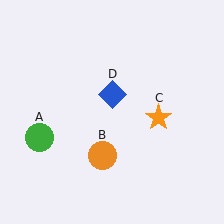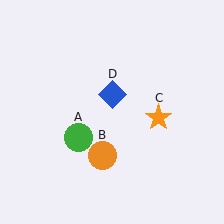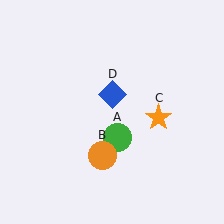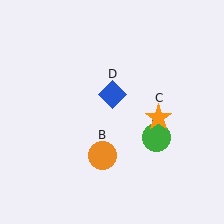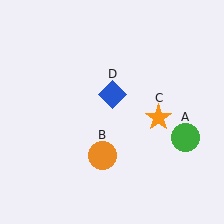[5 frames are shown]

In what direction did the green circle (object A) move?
The green circle (object A) moved right.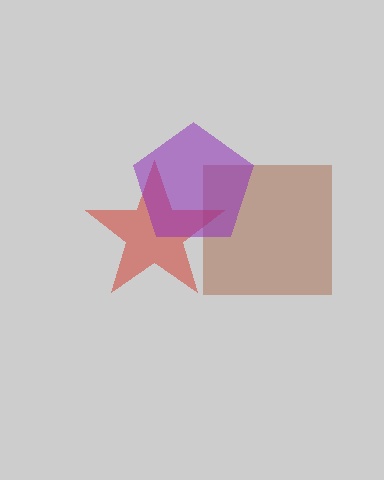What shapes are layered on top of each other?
The layered shapes are: a brown square, a red star, a purple pentagon.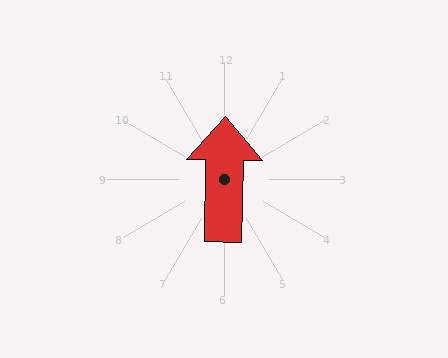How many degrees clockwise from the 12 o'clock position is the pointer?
Approximately 1 degrees.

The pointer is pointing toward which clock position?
Roughly 12 o'clock.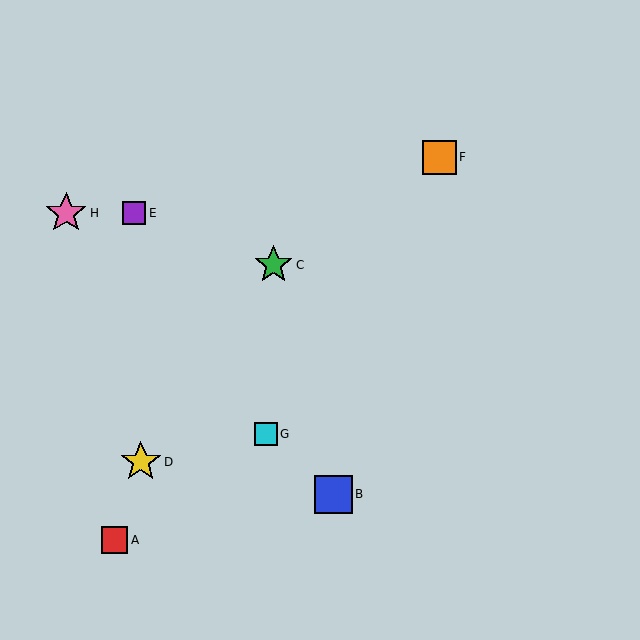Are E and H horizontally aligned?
Yes, both are at y≈213.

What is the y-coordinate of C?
Object C is at y≈265.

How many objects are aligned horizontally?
2 objects (E, H) are aligned horizontally.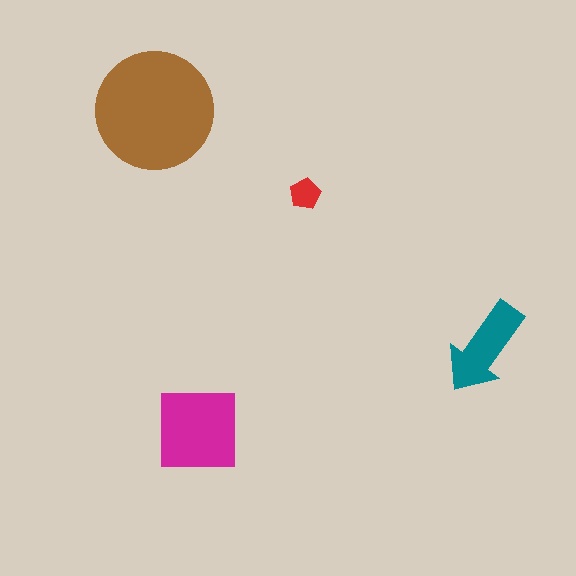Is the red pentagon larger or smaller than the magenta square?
Smaller.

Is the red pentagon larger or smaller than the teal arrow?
Smaller.